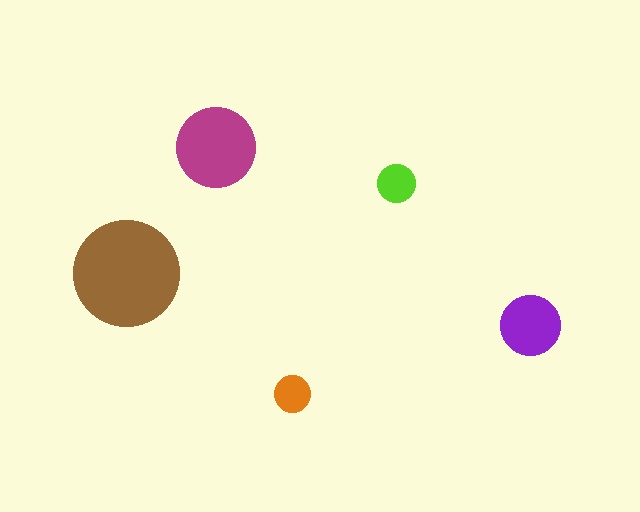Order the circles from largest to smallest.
the brown one, the magenta one, the purple one, the lime one, the orange one.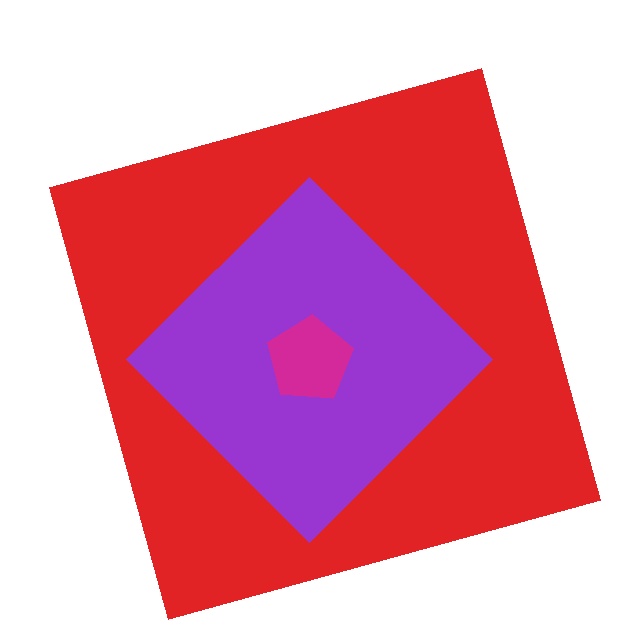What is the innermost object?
The magenta pentagon.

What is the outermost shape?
The red square.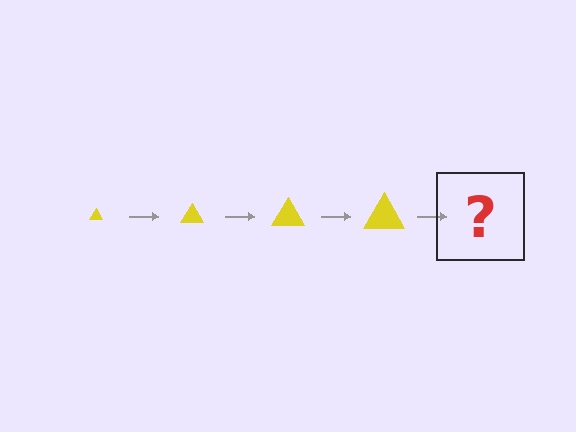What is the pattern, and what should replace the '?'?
The pattern is that the triangle gets progressively larger each step. The '?' should be a yellow triangle, larger than the previous one.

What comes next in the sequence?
The next element should be a yellow triangle, larger than the previous one.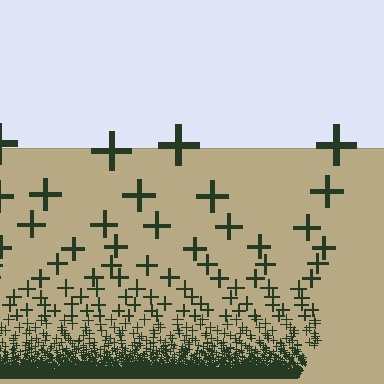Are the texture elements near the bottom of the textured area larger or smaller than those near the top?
Smaller. The gradient is inverted — elements near the bottom are smaller and denser.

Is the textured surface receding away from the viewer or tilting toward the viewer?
The surface appears to tilt toward the viewer. Texture elements get larger and sparser toward the top.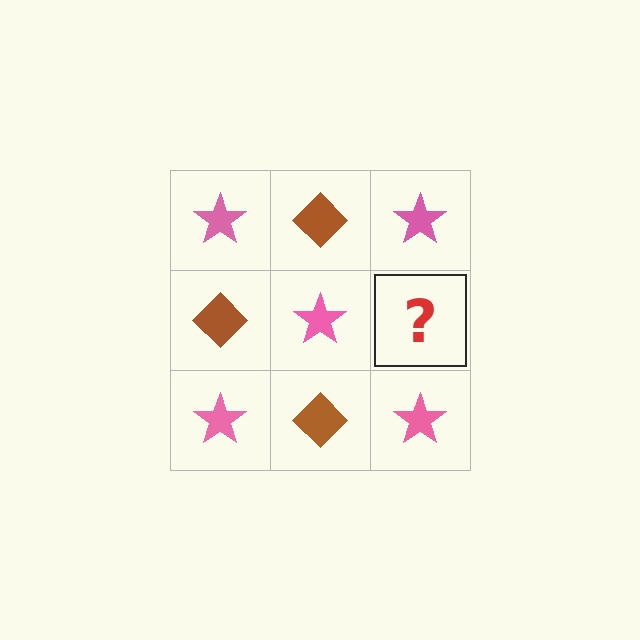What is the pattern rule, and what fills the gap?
The rule is that it alternates pink star and brown diamond in a checkerboard pattern. The gap should be filled with a brown diamond.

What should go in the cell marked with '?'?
The missing cell should contain a brown diamond.